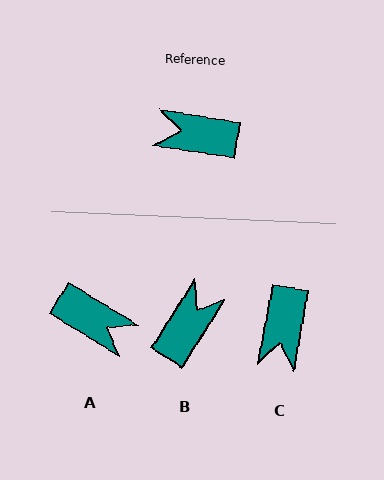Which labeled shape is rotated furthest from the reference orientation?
A, about 158 degrees away.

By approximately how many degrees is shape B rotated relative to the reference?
Approximately 114 degrees clockwise.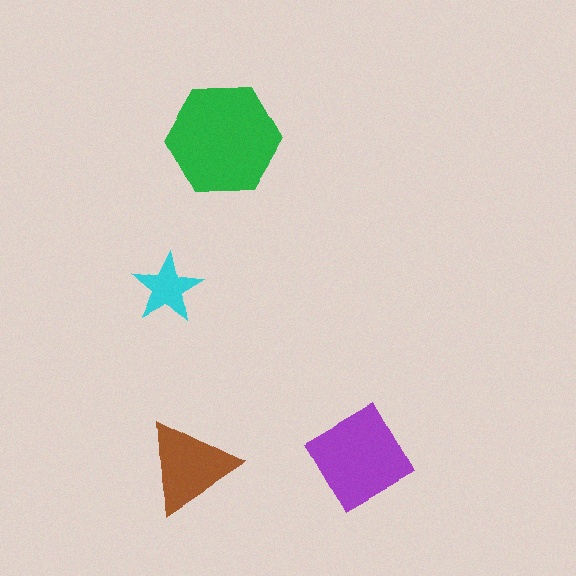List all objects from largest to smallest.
The green hexagon, the purple diamond, the brown triangle, the cyan star.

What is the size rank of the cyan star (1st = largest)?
4th.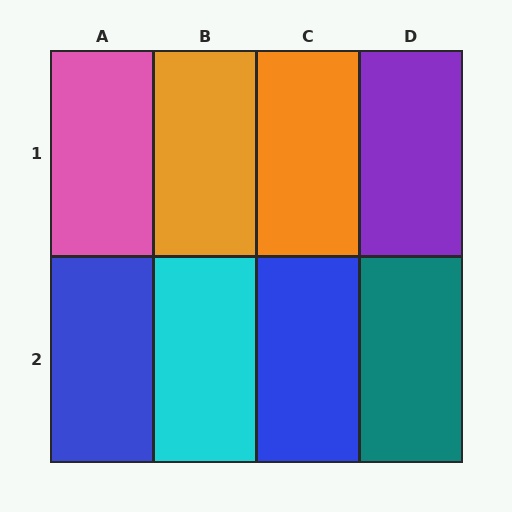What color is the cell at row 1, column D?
Purple.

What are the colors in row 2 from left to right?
Blue, cyan, blue, teal.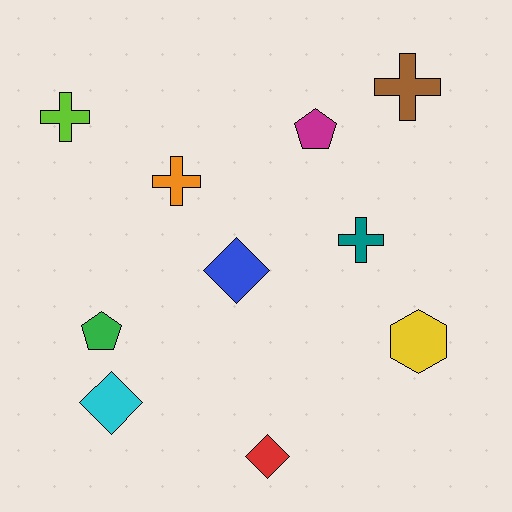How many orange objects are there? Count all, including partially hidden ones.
There is 1 orange object.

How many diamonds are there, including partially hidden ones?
There are 3 diamonds.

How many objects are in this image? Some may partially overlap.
There are 10 objects.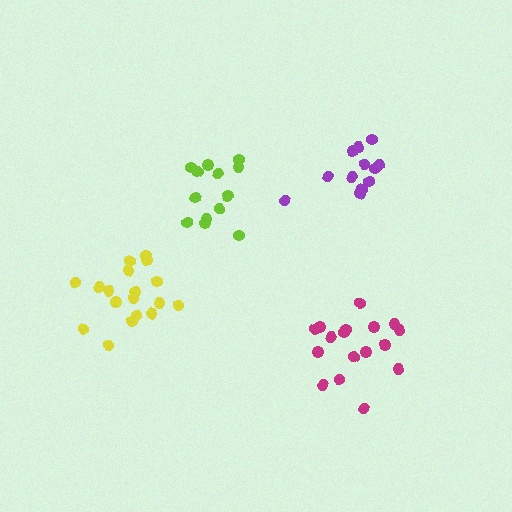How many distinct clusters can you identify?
There are 4 distinct clusters.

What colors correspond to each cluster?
The clusters are colored: purple, lime, yellow, magenta.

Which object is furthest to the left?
The yellow cluster is leftmost.